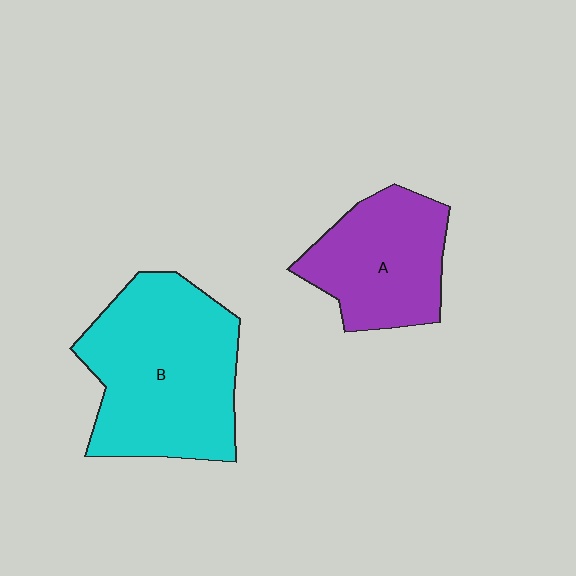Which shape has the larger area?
Shape B (cyan).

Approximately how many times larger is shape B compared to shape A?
Approximately 1.6 times.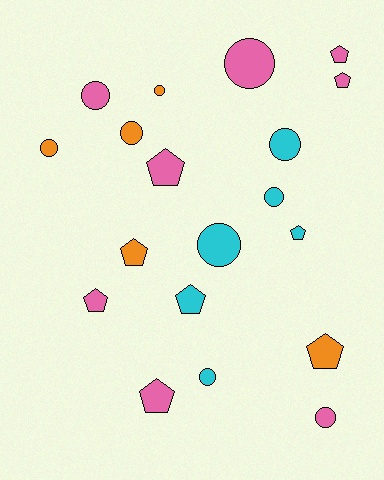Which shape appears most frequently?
Circle, with 10 objects.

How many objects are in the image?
There are 19 objects.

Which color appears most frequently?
Pink, with 8 objects.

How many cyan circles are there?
There are 4 cyan circles.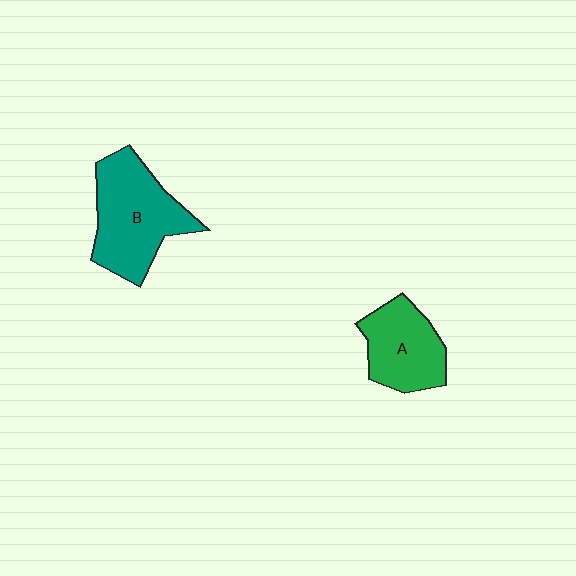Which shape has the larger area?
Shape B (teal).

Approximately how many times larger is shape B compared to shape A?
Approximately 1.4 times.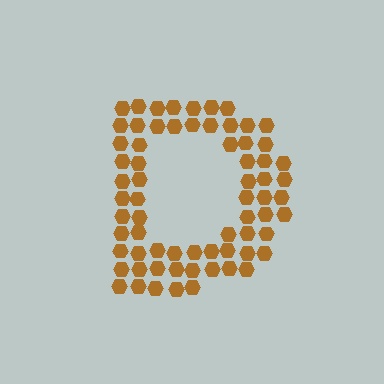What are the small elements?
The small elements are hexagons.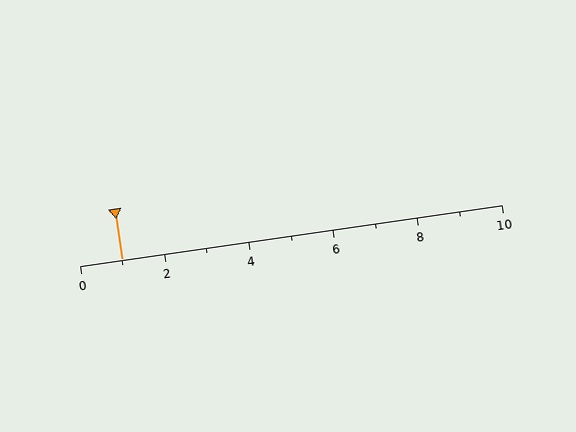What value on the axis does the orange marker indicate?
The marker indicates approximately 1.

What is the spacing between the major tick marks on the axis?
The major ticks are spaced 2 apart.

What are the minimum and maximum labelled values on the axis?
The axis runs from 0 to 10.